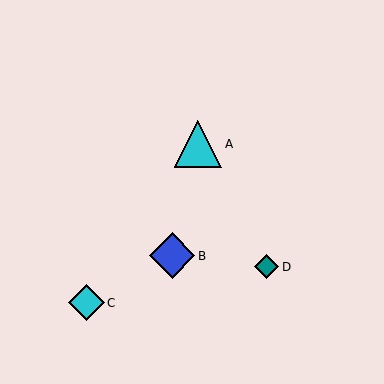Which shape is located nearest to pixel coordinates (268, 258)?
The teal diamond (labeled D) at (267, 267) is nearest to that location.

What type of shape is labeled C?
Shape C is a cyan diamond.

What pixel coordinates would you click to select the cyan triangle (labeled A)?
Click at (198, 144) to select the cyan triangle A.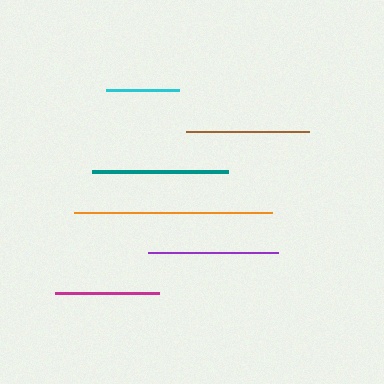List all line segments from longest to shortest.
From longest to shortest: orange, teal, purple, brown, magenta, cyan.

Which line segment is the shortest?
The cyan line is the shortest at approximately 73 pixels.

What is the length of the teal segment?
The teal segment is approximately 136 pixels long.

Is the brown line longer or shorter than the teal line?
The teal line is longer than the brown line.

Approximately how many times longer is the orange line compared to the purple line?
The orange line is approximately 1.5 times the length of the purple line.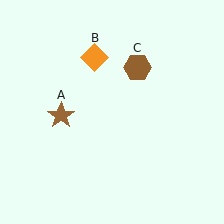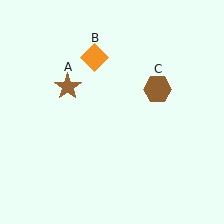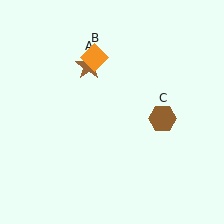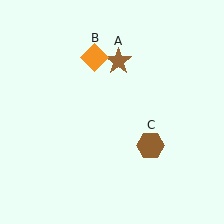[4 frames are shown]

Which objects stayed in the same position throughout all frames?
Orange diamond (object B) remained stationary.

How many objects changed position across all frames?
2 objects changed position: brown star (object A), brown hexagon (object C).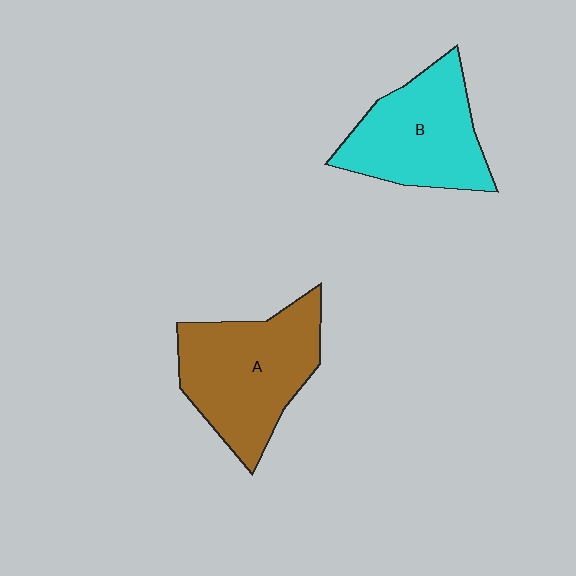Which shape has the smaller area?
Shape B (cyan).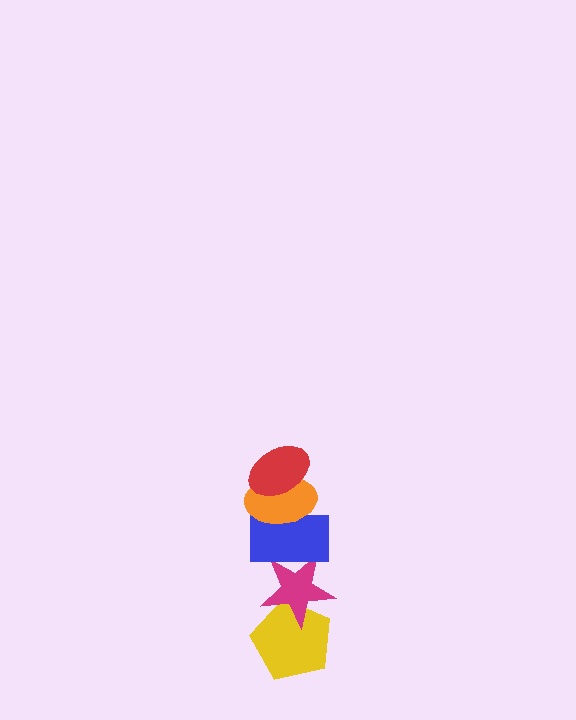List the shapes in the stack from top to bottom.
From top to bottom: the red ellipse, the orange ellipse, the blue rectangle, the magenta star, the yellow pentagon.